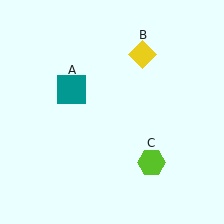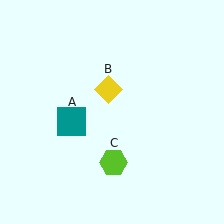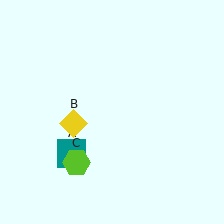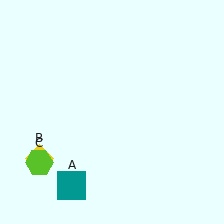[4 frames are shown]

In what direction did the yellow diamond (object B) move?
The yellow diamond (object B) moved down and to the left.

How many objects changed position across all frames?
3 objects changed position: teal square (object A), yellow diamond (object B), lime hexagon (object C).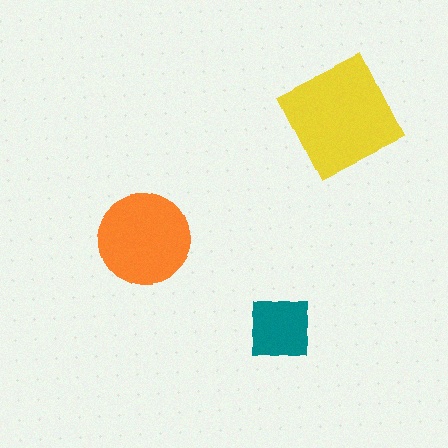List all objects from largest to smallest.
The yellow square, the orange circle, the teal square.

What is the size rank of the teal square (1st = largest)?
3rd.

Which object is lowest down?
The teal square is bottommost.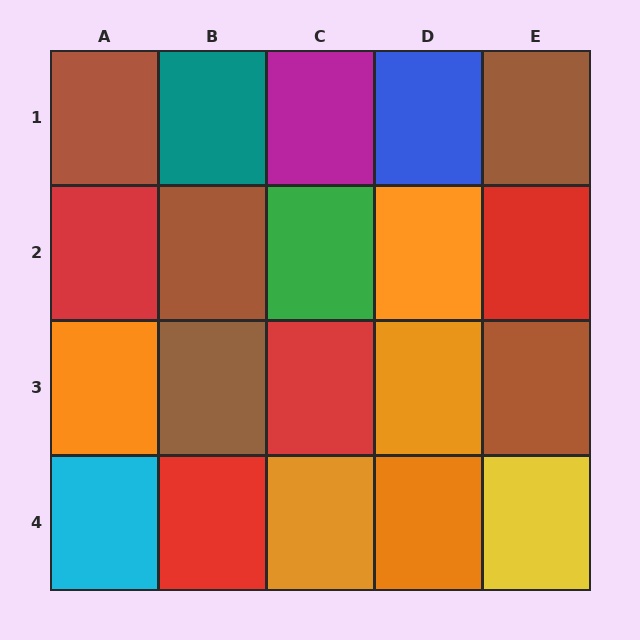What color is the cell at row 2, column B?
Brown.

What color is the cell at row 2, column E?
Red.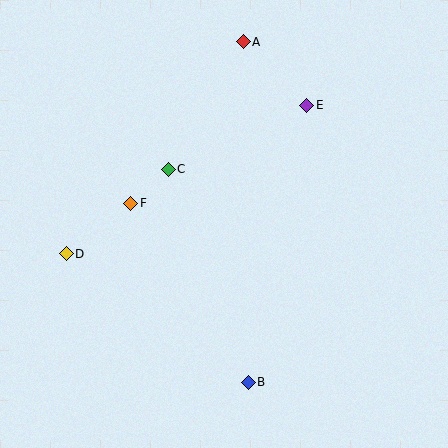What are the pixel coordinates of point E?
Point E is at (307, 105).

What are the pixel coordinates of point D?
Point D is at (66, 254).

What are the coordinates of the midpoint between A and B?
The midpoint between A and B is at (246, 212).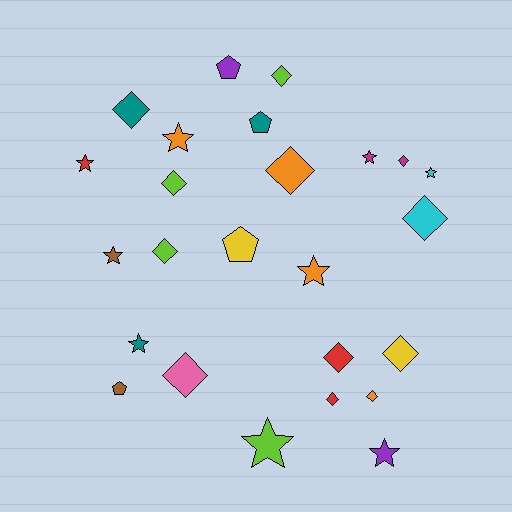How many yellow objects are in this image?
There are 2 yellow objects.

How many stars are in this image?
There are 9 stars.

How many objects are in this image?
There are 25 objects.